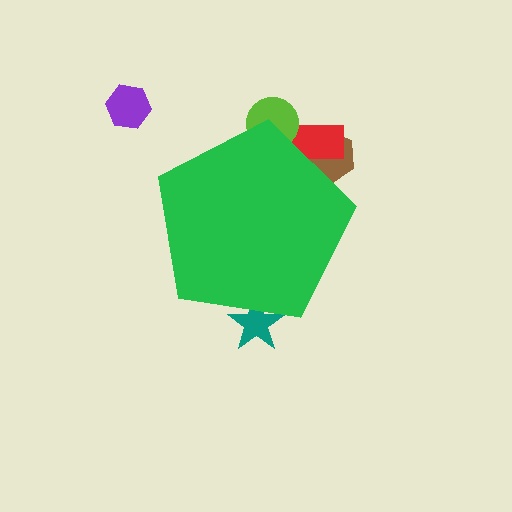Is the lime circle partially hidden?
Yes, the lime circle is partially hidden behind the green pentagon.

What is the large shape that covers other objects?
A green pentagon.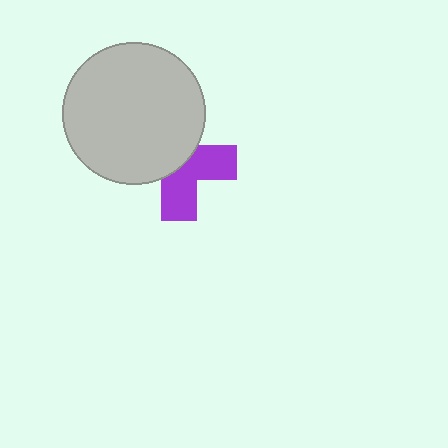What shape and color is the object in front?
The object in front is a light gray circle.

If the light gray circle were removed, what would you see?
You would see the complete purple cross.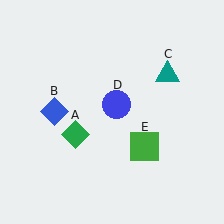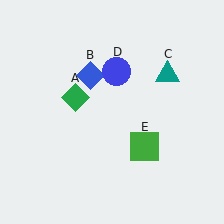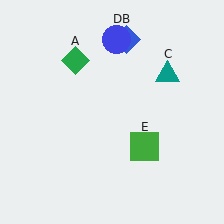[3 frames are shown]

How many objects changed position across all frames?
3 objects changed position: green diamond (object A), blue diamond (object B), blue circle (object D).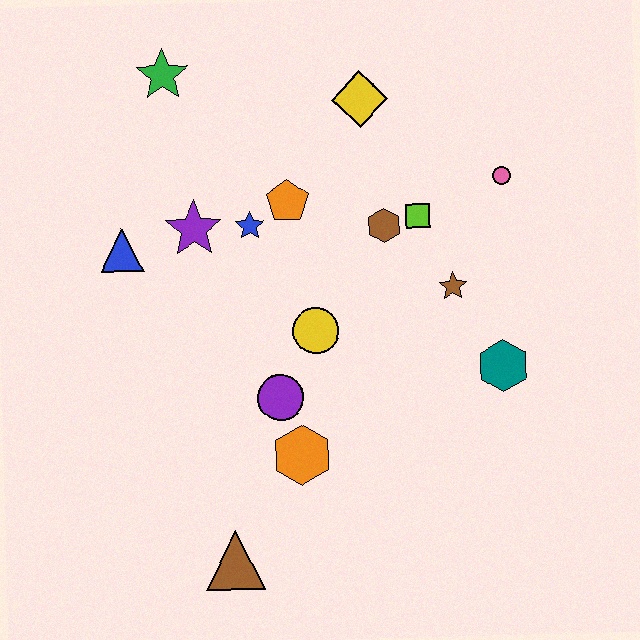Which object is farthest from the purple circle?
The green star is farthest from the purple circle.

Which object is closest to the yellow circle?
The purple circle is closest to the yellow circle.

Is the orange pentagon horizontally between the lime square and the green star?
Yes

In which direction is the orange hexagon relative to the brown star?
The orange hexagon is below the brown star.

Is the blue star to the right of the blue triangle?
Yes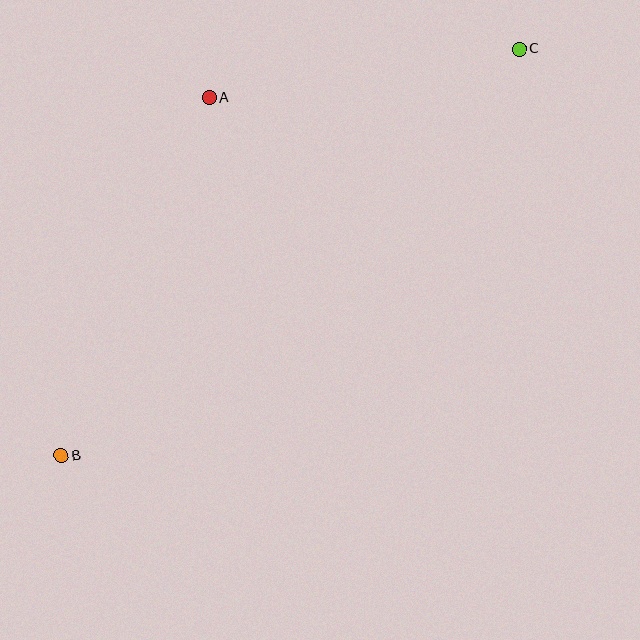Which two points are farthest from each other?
Points B and C are farthest from each other.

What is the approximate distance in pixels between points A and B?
The distance between A and B is approximately 387 pixels.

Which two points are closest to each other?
Points A and C are closest to each other.